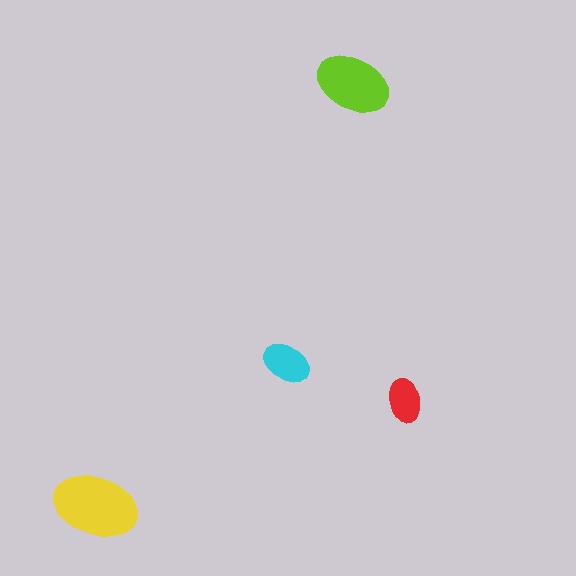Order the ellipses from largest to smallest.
the yellow one, the lime one, the cyan one, the red one.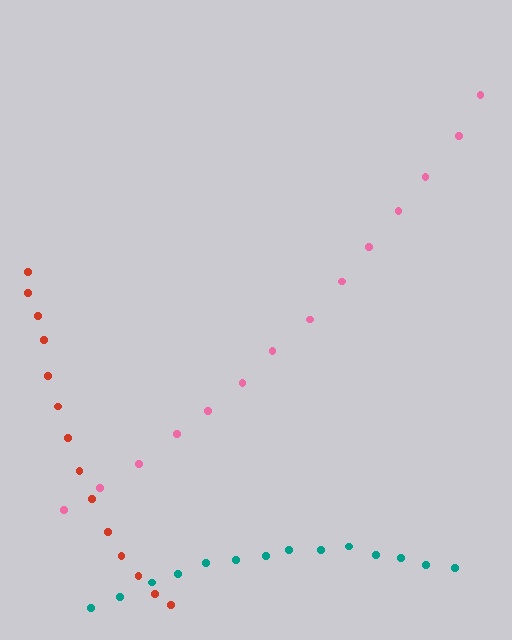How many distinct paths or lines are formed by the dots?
There are 3 distinct paths.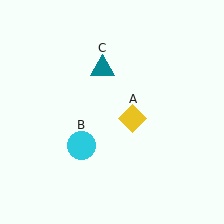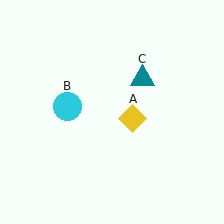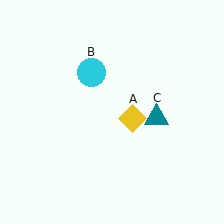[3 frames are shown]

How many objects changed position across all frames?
2 objects changed position: cyan circle (object B), teal triangle (object C).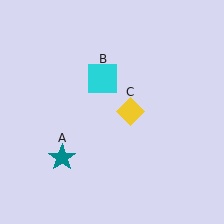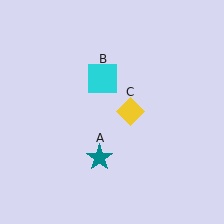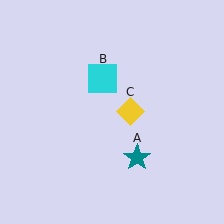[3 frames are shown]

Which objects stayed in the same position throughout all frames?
Cyan square (object B) and yellow diamond (object C) remained stationary.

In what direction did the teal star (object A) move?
The teal star (object A) moved right.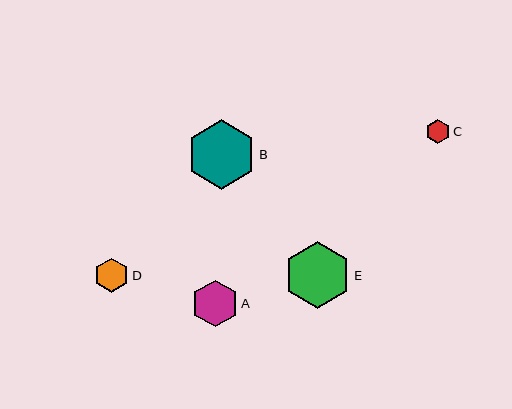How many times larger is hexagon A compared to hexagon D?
Hexagon A is approximately 1.4 times the size of hexagon D.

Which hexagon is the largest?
Hexagon B is the largest with a size of approximately 69 pixels.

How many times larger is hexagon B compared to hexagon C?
Hexagon B is approximately 2.9 times the size of hexagon C.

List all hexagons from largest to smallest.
From largest to smallest: B, E, A, D, C.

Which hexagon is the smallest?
Hexagon C is the smallest with a size of approximately 24 pixels.